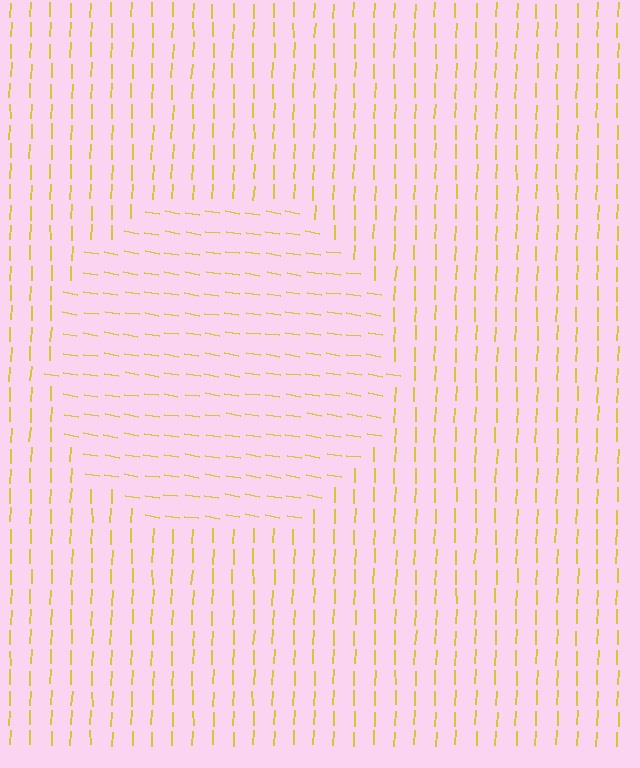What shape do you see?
I see a circle.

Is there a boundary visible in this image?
Yes, there is a texture boundary formed by a change in line orientation.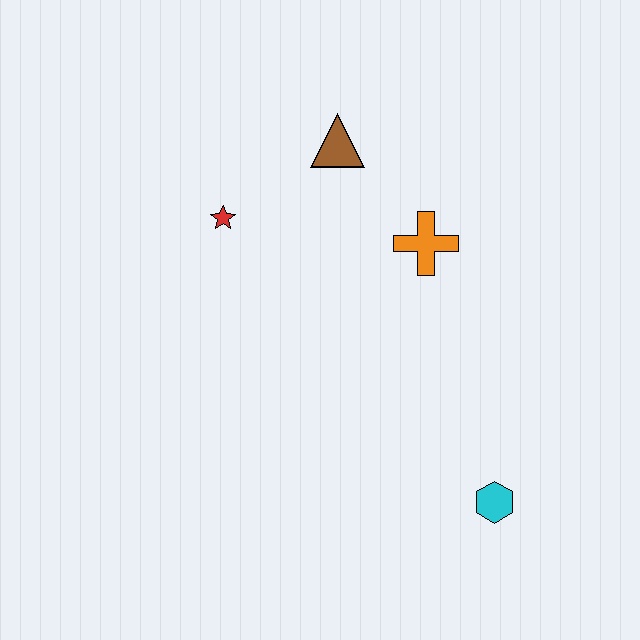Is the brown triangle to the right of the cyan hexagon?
No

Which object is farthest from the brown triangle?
The cyan hexagon is farthest from the brown triangle.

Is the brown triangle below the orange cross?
No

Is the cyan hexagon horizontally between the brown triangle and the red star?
No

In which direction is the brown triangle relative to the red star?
The brown triangle is to the right of the red star.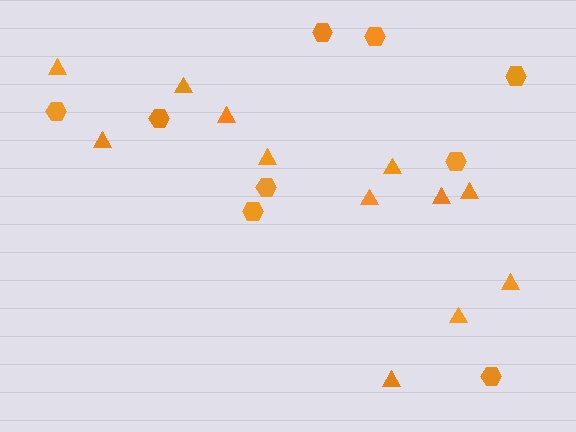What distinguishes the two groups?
There are 2 groups: one group of triangles (12) and one group of hexagons (9).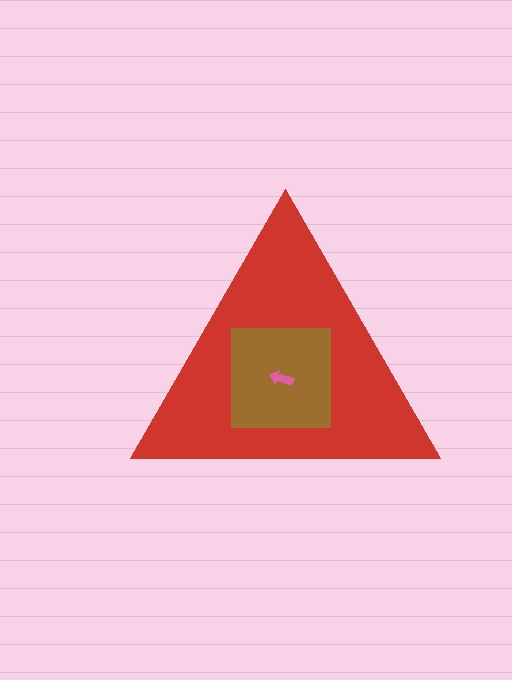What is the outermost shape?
The red triangle.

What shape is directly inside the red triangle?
The brown square.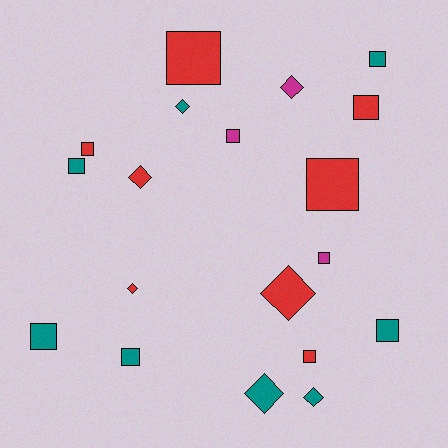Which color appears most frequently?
Teal, with 8 objects.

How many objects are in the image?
There are 19 objects.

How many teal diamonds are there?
There are 3 teal diamonds.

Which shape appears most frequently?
Square, with 12 objects.